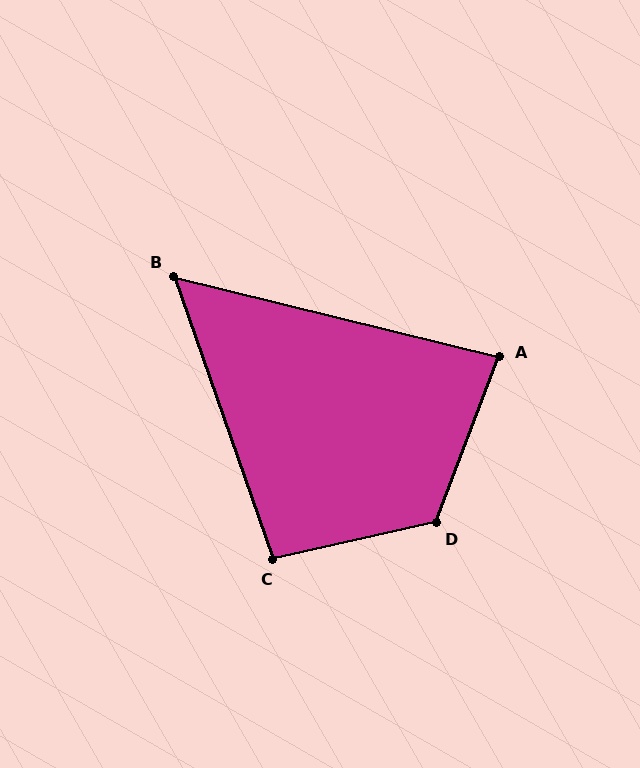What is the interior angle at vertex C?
Approximately 97 degrees (obtuse).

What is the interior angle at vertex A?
Approximately 83 degrees (acute).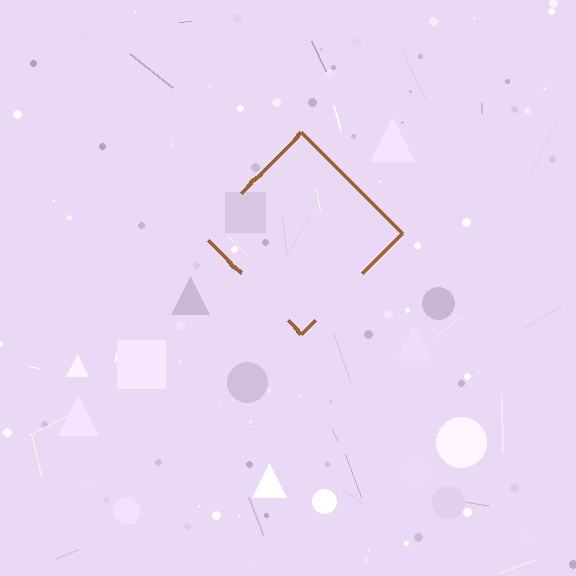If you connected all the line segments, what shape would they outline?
They would outline a diamond.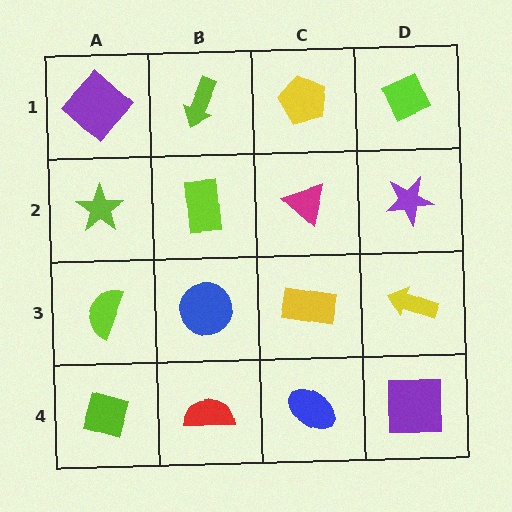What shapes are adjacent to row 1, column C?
A magenta triangle (row 2, column C), a lime arrow (row 1, column B), a lime diamond (row 1, column D).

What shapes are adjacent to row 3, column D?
A purple star (row 2, column D), a purple square (row 4, column D), a yellow rectangle (row 3, column C).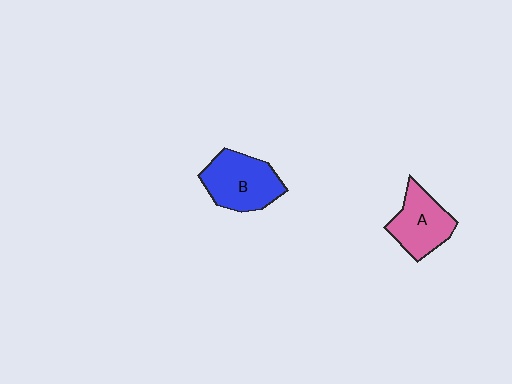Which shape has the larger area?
Shape B (blue).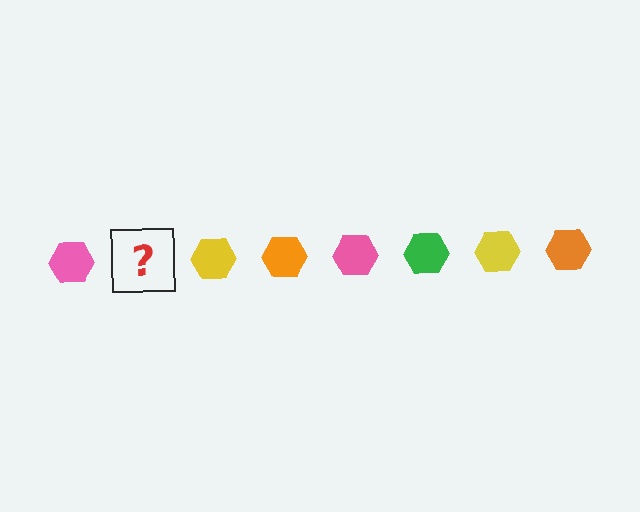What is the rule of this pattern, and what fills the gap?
The rule is that the pattern cycles through pink, green, yellow, orange hexagons. The gap should be filled with a green hexagon.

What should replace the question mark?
The question mark should be replaced with a green hexagon.